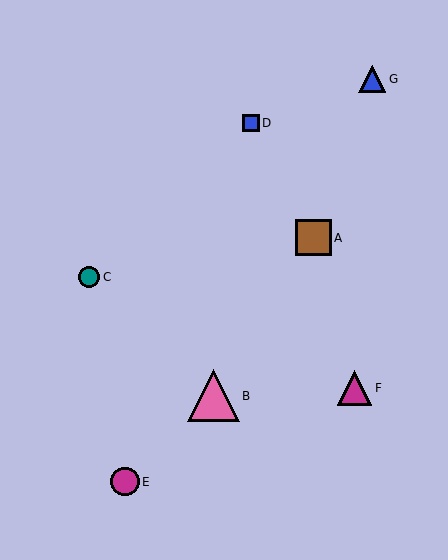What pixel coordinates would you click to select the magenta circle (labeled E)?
Click at (125, 482) to select the magenta circle E.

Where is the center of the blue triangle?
The center of the blue triangle is at (372, 79).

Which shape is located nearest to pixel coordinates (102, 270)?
The teal circle (labeled C) at (89, 277) is nearest to that location.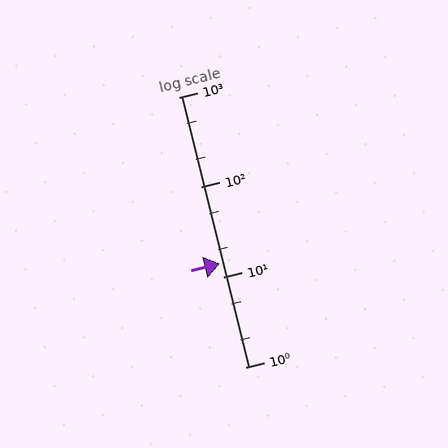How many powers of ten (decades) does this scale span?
The scale spans 3 decades, from 1 to 1000.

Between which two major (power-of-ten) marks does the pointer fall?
The pointer is between 10 and 100.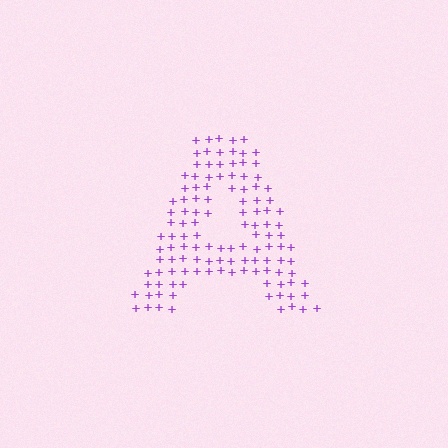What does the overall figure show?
The overall figure shows the letter A.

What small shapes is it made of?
It is made of small plus signs.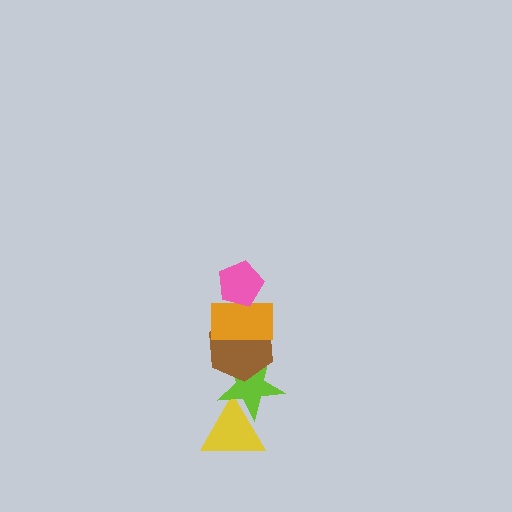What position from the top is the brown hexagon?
The brown hexagon is 3rd from the top.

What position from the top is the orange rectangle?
The orange rectangle is 2nd from the top.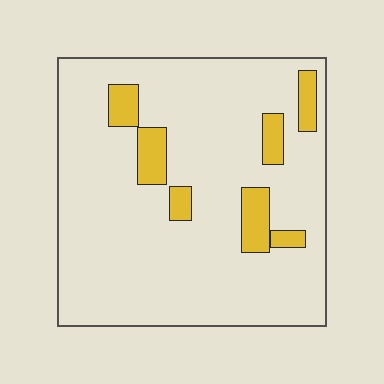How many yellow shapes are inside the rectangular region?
7.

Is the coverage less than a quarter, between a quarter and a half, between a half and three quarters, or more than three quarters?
Less than a quarter.